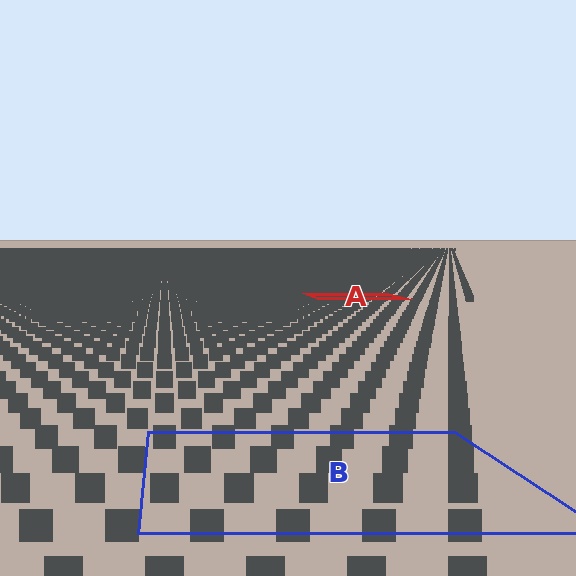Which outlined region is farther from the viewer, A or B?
Region A is farther from the viewer — the texture elements inside it appear smaller and more densely packed.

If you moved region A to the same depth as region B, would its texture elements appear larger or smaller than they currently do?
They would appear larger. At a closer depth, the same texture elements are projected at a bigger on-screen size.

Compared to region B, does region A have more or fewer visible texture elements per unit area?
Region A has more texture elements per unit area — they are packed more densely because it is farther away.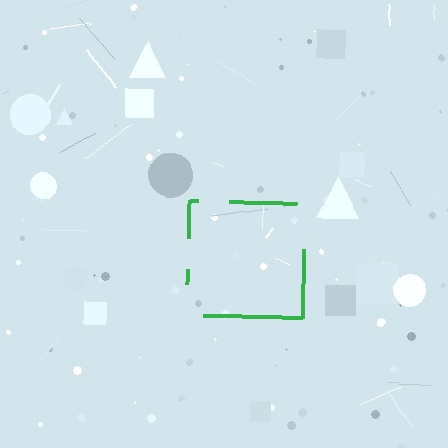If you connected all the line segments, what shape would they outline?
They would outline a square.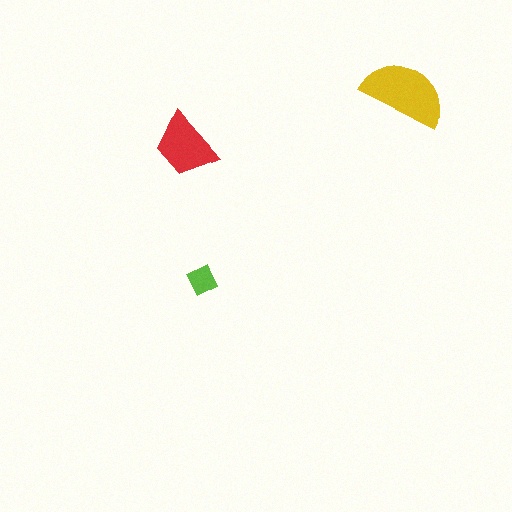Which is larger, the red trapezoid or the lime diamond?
The red trapezoid.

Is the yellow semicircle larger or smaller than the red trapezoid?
Larger.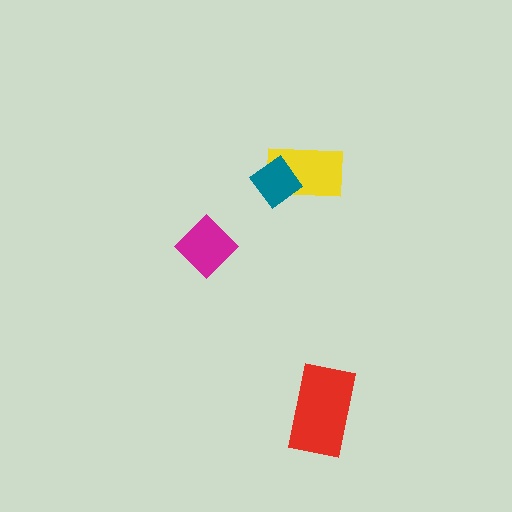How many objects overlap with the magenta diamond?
0 objects overlap with the magenta diamond.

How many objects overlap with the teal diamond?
1 object overlaps with the teal diamond.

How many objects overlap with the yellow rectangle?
1 object overlaps with the yellow rectangle.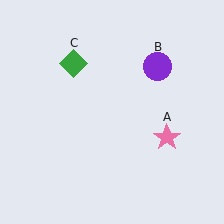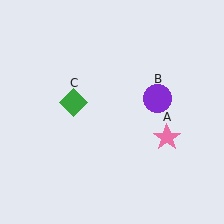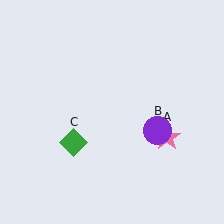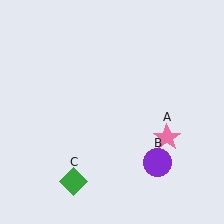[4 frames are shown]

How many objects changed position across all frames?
2 objects changed position: purple circle (object B), green diamond (object C).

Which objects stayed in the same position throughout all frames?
Pink star (object A) remained stationary.